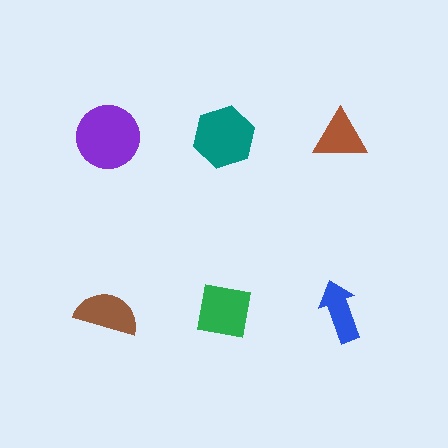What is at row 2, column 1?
A brown semicircle.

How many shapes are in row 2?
3 shapes.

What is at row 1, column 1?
A purple circle.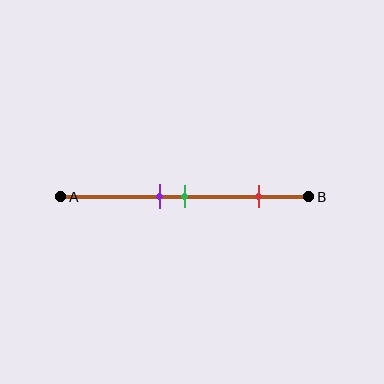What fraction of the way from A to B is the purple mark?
The purple mark is approximately 40% (0.4) of the way from A to B.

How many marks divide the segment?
There are 3 marks dividing the segment.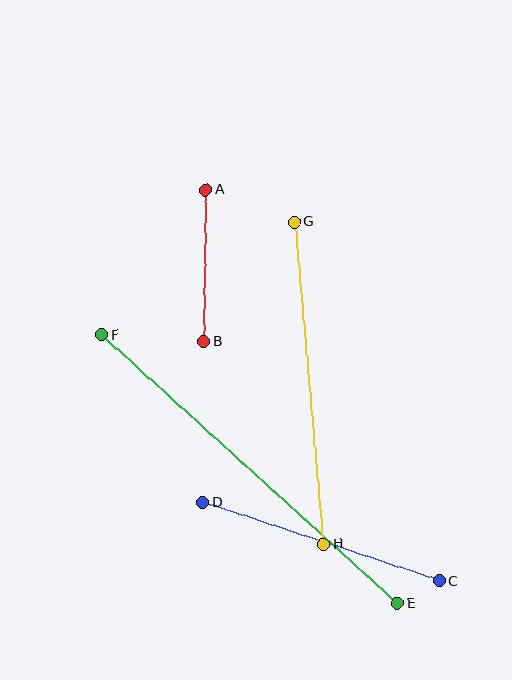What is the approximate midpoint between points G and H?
The midpoint is at approximately (309, 383) pixels.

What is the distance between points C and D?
The distance is approximately 249 pixels.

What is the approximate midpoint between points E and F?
The midpoint is at approximately (249, 469) pixels.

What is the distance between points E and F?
The distance is approximately 400 pixels.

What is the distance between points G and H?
The distance is approximately 323 pixels.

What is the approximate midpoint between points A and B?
The midpoint is at approximately (205, 266) pixels.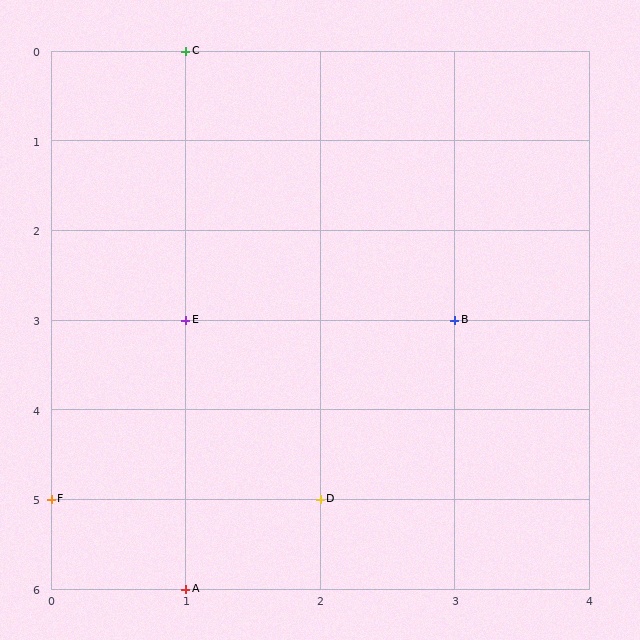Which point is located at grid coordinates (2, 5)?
Point D is at (2, 5).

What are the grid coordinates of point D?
Point D is at grid coordinates (2, 5).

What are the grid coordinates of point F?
Point F is at grid coordinates (0, 5).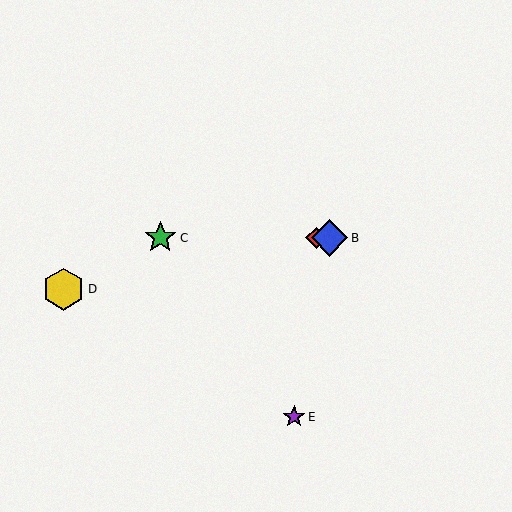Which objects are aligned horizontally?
Objects A, B, C are aligned horizontally.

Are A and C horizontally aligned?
Yes, both are at y≈238.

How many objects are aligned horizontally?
3 objects (A, B, C) are aligned horizontally.